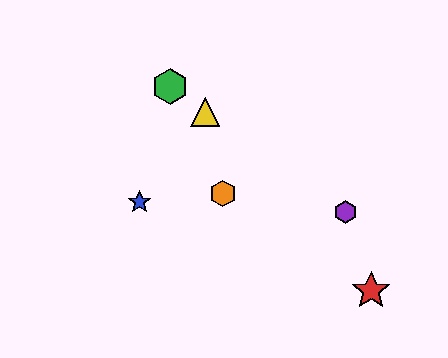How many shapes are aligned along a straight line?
3 shapes (the green hexagon, the yellow triangle, the purple hexagon) are aligned along a straight line.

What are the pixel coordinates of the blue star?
The blue star is at (140, 202).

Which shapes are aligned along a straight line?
The green hexagon, the yellow triangle, the purple hexagon are aligned along a straight line.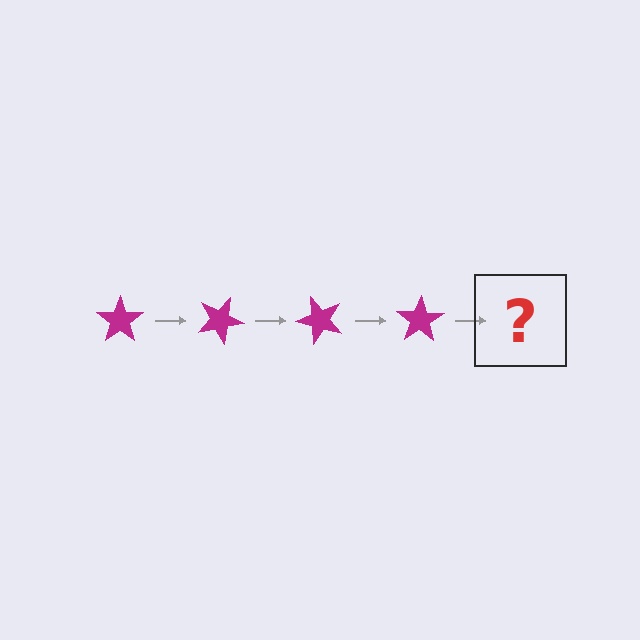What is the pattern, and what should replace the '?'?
The pattern is that the star rotates 25 degrees each step. The '?' should be a magenta star rotated 100 degrees.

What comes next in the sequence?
The next element should be a magenta star rotated 100 degrees.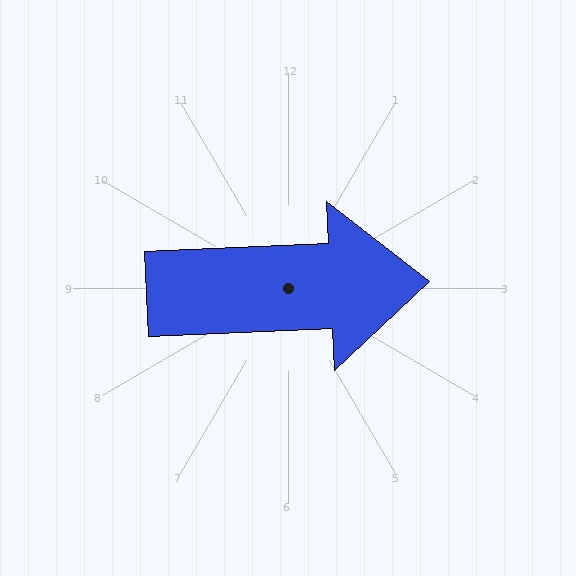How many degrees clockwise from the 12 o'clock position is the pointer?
Approximately 87 degrees.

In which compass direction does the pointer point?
East.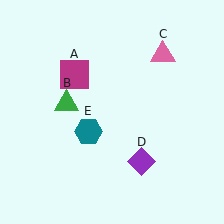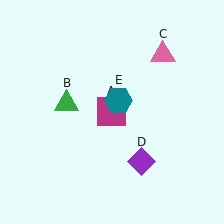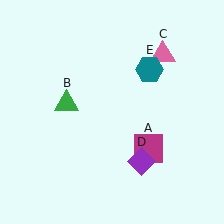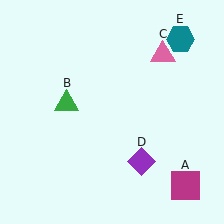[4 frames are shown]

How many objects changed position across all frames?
2 objects changed position: magenta square (object A), teal hexagon (object E).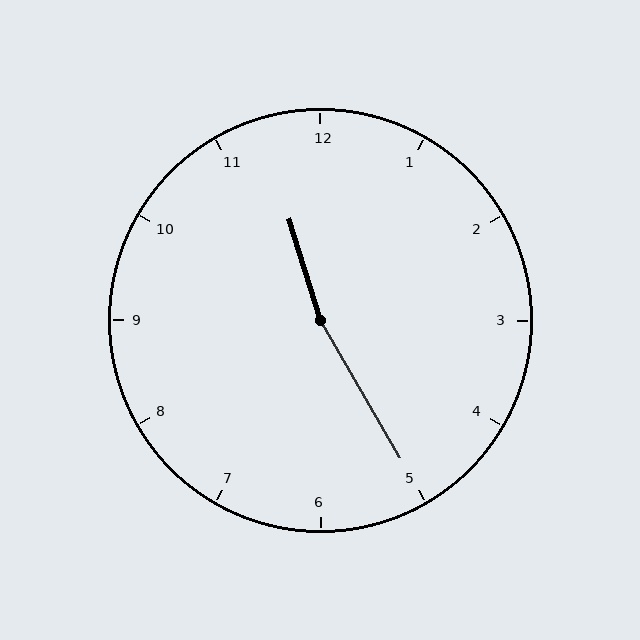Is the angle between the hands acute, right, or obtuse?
It is obtuse.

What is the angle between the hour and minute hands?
Approximately 168 degrees.